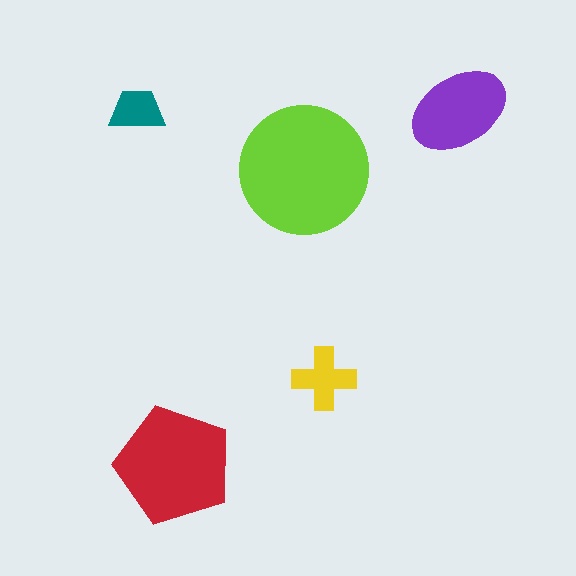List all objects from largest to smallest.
The lime circle, the red pentagon, the purple ellipse, the yellow cross, the teal trapezoid.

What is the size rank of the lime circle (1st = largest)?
1st.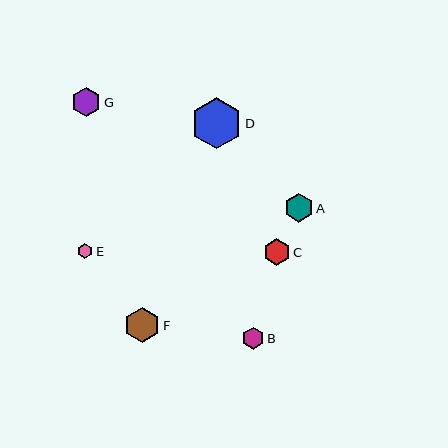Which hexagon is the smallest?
Hexagon E is the smallest with a size of approximately 15 pixels.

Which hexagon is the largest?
Hexagon D is the largest with a size of approximately 51 pixels.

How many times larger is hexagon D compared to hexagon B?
Hexagon D is approximately 2.3 times the size of hexagon B.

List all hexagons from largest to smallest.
From largest to smallest: D, F, G, A, C, B, E.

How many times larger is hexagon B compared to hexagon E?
Hexagon B is approximately 1.4 times the size of hexagon E.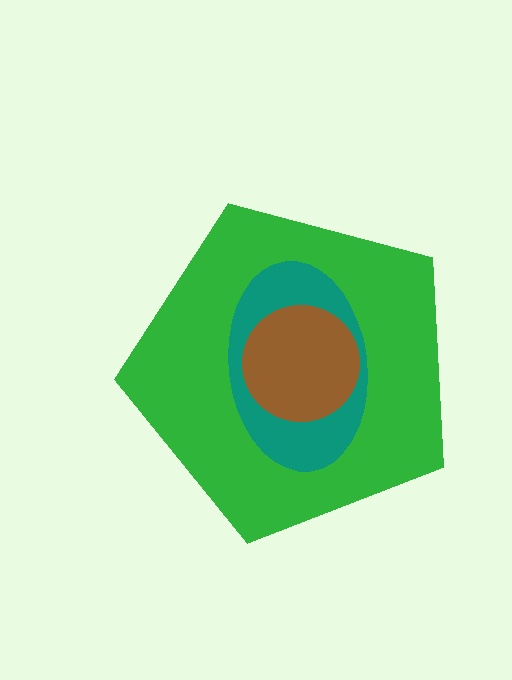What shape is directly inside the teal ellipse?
The brown circle.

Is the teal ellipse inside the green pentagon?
Yes.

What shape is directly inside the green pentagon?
The teal ellipse.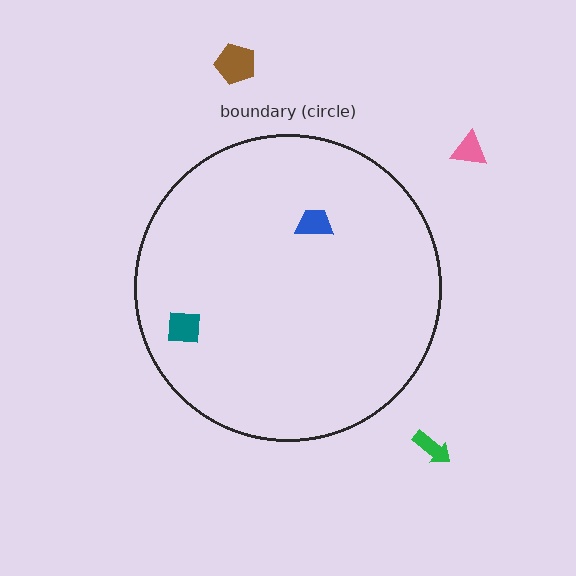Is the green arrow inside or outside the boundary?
Outside.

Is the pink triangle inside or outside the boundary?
Outside.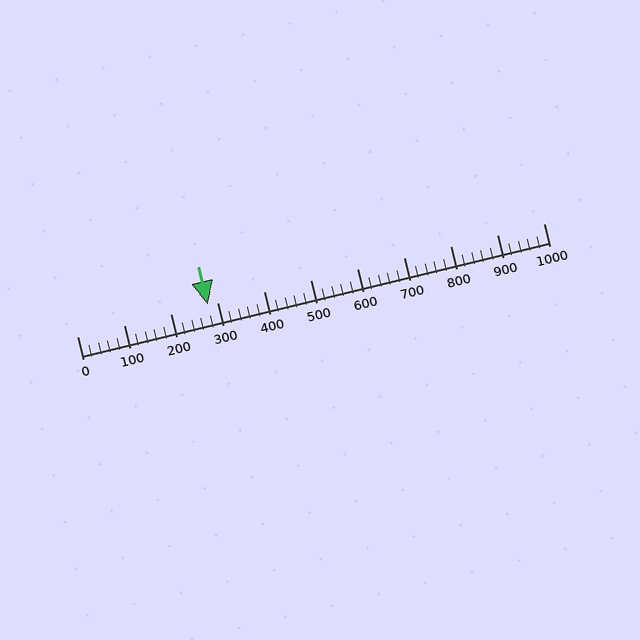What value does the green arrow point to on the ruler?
The green arrow points to approximately 280.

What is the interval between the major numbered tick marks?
The major tick marks are spaced 100 units apart.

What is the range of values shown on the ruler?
The ruler shows values from 0 to 1000.